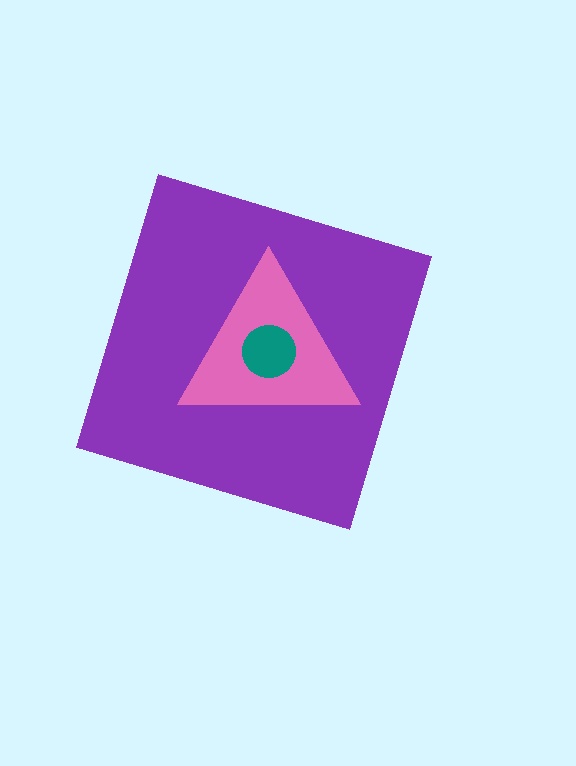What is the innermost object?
The teal circle.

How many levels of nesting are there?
3.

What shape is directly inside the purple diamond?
The pink triangle.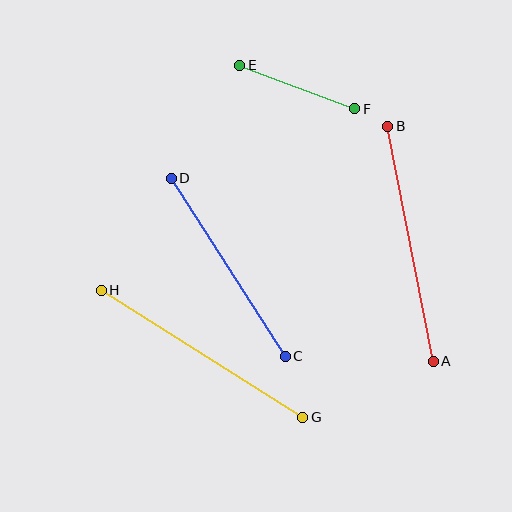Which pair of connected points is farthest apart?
Points A and B are farthest apart.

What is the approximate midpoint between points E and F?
The midpoint is at approximately (297, 87) pixels.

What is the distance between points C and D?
The distance is approximately 211 pixels.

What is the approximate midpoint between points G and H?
The midpoint is at approximately (202, 354) pixels.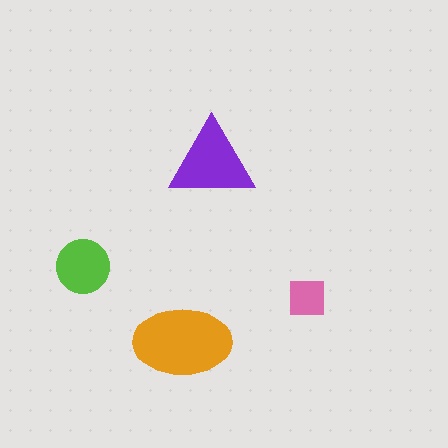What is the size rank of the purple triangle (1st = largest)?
2nd.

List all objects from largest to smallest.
The orange ellipse, the purple triangle, the lime circle, the pink square.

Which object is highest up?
The purple triangle is topmost.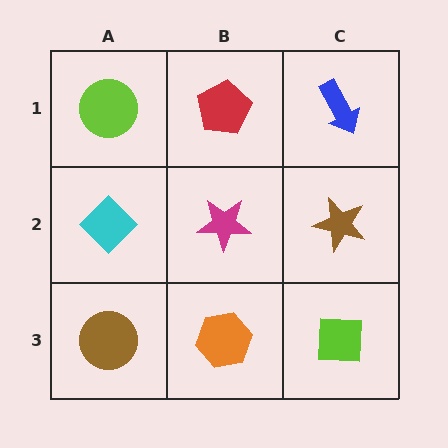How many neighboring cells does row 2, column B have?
4.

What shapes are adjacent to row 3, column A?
A cyan diamond (row 2, column A), an orange hexagon (row 3, column B).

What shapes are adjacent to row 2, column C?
A blue arrow (row 1, column C), a lime square (row 3, column C), a magenta star (row 2, column B).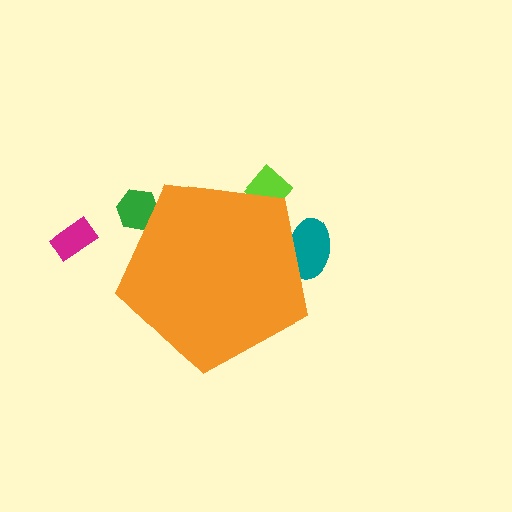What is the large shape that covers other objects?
An orange pentagon.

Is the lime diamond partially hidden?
Yes, the lime diamond is partially hidden behind the orange pentagon.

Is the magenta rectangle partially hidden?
No, the magenta rectangle is fully visible.